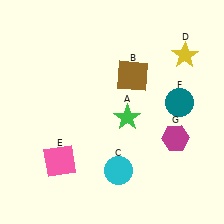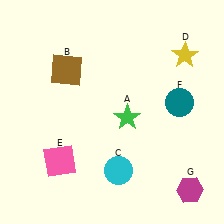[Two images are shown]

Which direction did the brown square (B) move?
The brown square (B) moved left.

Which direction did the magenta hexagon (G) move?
The magenta hexagon (G) moved down.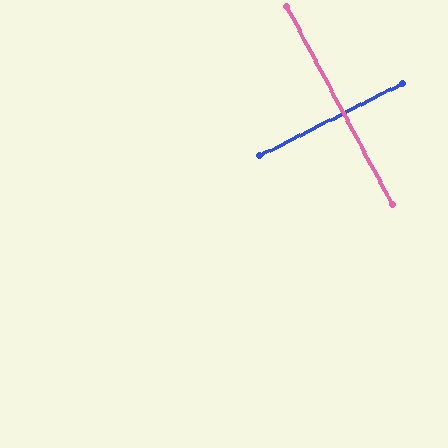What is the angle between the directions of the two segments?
Approximately 89 degrees.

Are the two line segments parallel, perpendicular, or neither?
Perpendicular — they meet at approximately 89°.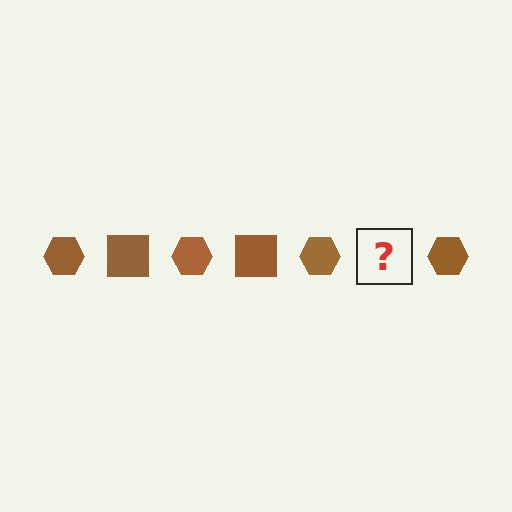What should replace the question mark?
The question mark should be replaced with a brown square.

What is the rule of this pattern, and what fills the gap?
The rule is that the pattern cycles through hexagon, square shapes in brown. The gap should be filled with a brown square.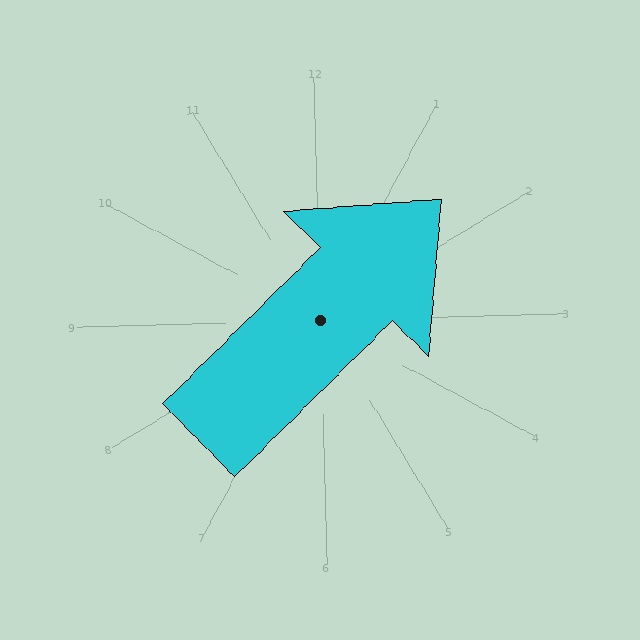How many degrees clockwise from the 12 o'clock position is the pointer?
Approximately 47 degrees.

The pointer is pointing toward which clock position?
Roughly 2 o'clock.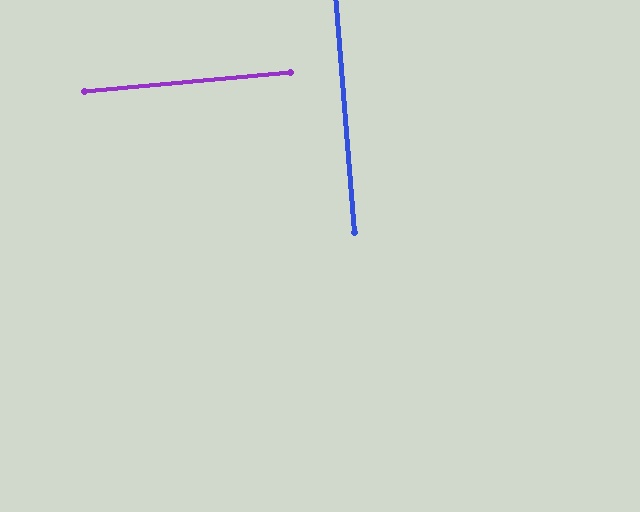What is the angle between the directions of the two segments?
Approximately 89 degrees.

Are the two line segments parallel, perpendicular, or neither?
Perpendicular — they meet at approximately 89°.